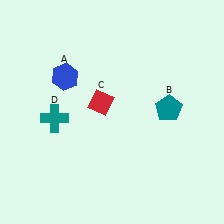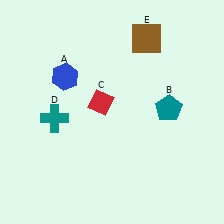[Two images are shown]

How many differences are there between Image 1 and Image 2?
There is 1 difference between the two images.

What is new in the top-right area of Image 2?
A brown square (E) was added in the top-right area of Image 2.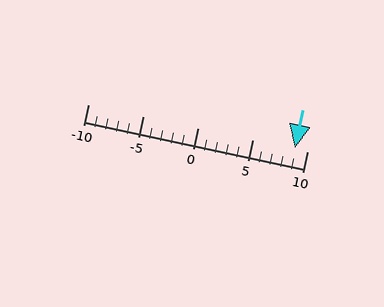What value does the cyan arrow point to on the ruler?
The cyan arrow points to approximately 9.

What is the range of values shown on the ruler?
The ruler shows values from -10 to 10.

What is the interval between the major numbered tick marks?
The major tick marks are spaced 5 units apart.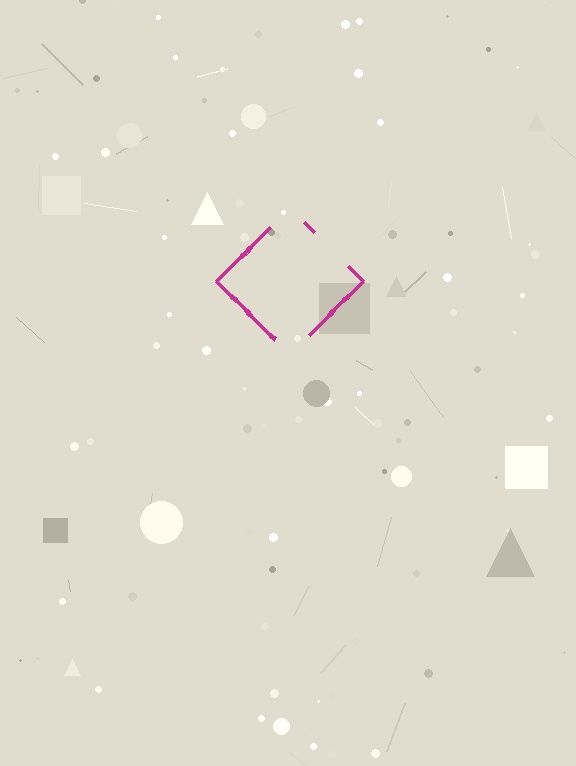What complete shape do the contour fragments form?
The contour fragments form a diamond.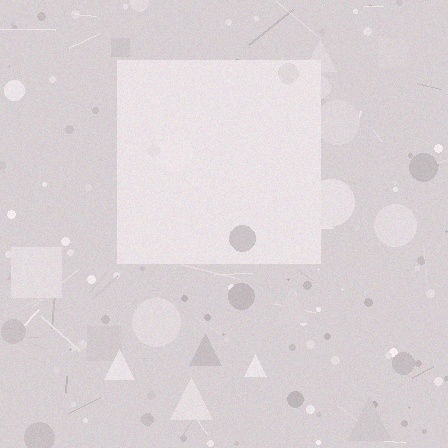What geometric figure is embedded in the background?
A square is embedded in the background.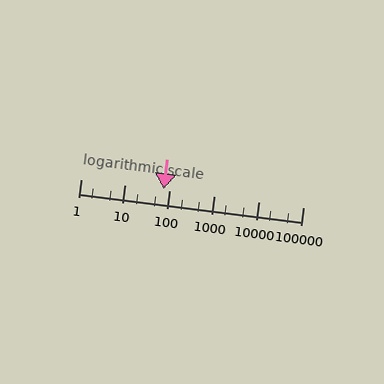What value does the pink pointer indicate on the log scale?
The pointer indicates approximately 74.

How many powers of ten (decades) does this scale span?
The scale spans 5 decades, from 1 to 100000.